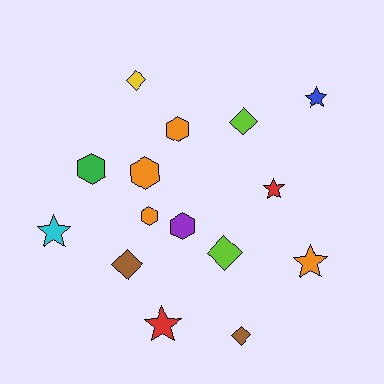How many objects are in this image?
There are 15 objects.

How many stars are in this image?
There are 5 stars.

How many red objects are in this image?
There are 2 red objects.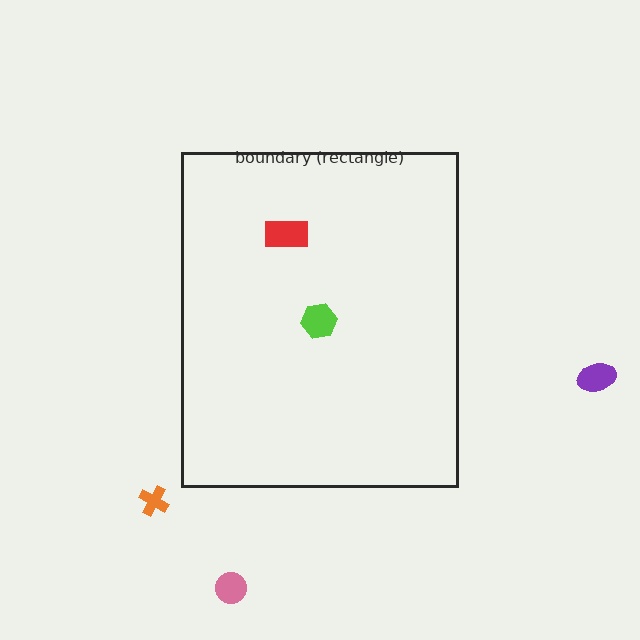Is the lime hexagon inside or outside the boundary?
Inside.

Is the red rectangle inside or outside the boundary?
Inside.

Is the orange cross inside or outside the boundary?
Outside.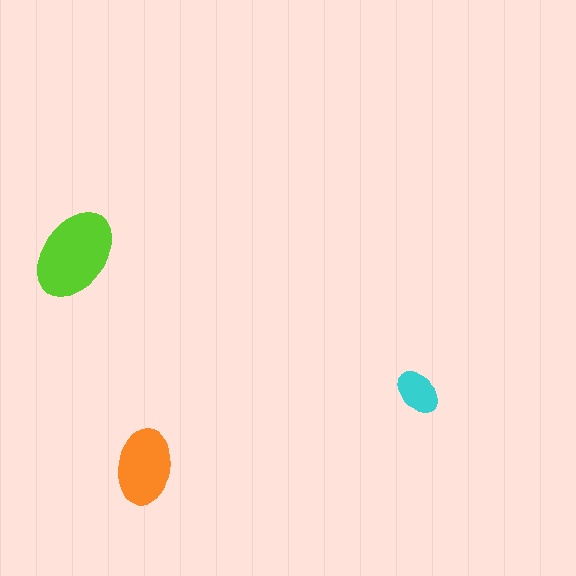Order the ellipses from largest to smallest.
the lime one, the orange one, the cyan one.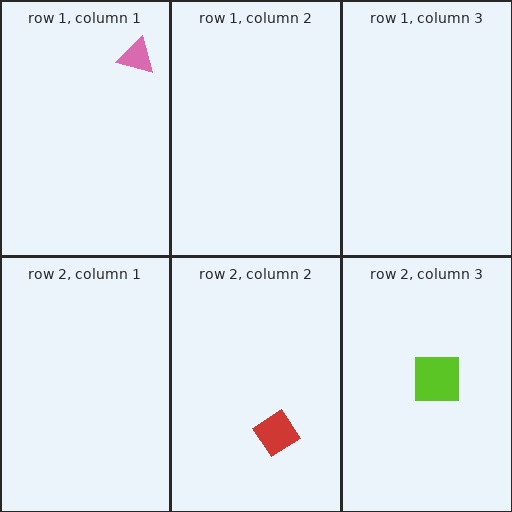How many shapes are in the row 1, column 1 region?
1.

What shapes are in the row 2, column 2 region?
The red diamond.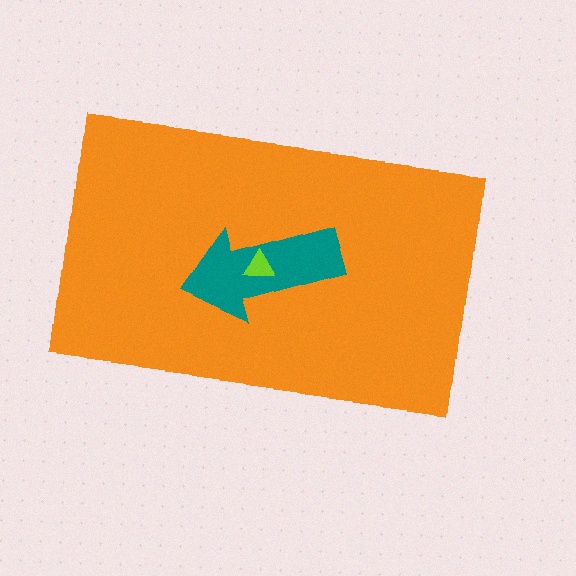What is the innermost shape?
The lime triangle.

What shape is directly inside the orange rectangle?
The teal arrow.